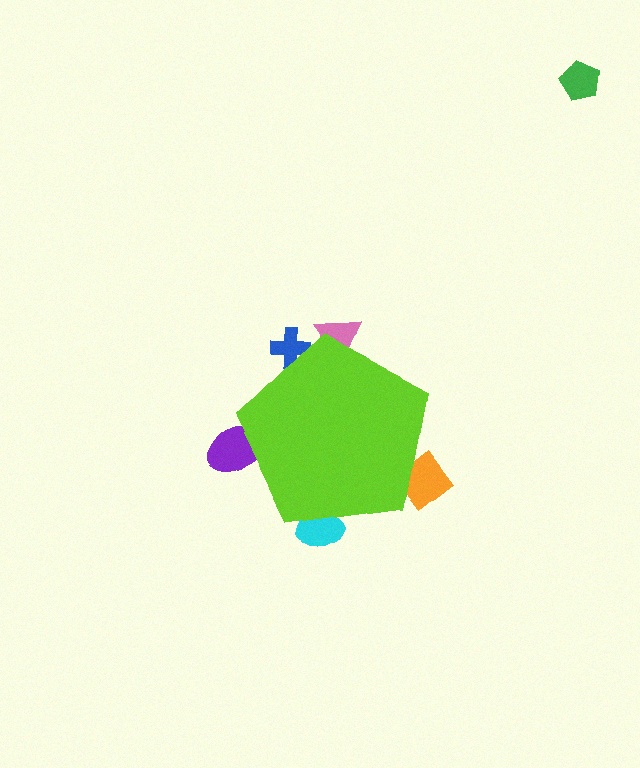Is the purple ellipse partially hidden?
Yes, the purple ellipse is partially hidden behind the lime pentagon.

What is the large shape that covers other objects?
A lime pentagon.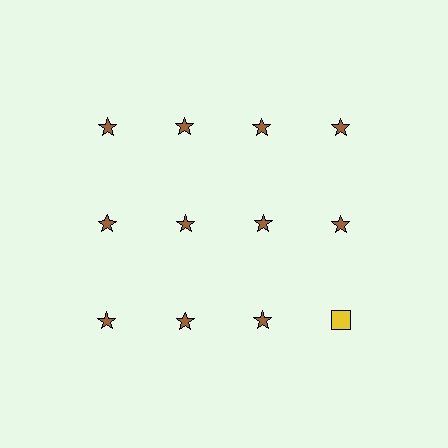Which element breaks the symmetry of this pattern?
The yellow square in the third row, second from right column breaks the symmetry. All other shapes are brown stars.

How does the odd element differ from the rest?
It differs in both color (yellow instead of brown) and shape (square instead of star).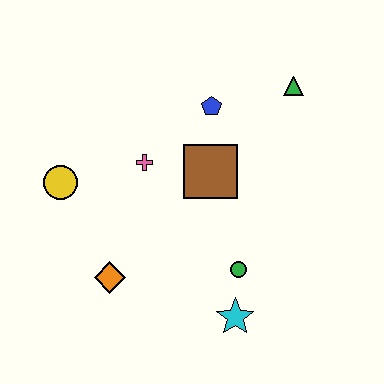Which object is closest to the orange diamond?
The yellow circle is closest to the orange diamond.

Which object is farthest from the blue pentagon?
The cyan star is farthest from the blue pentagon.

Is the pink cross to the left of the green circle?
Yes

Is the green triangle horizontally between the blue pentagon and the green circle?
No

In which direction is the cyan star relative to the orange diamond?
The cyan star is to the right of the orange diamond.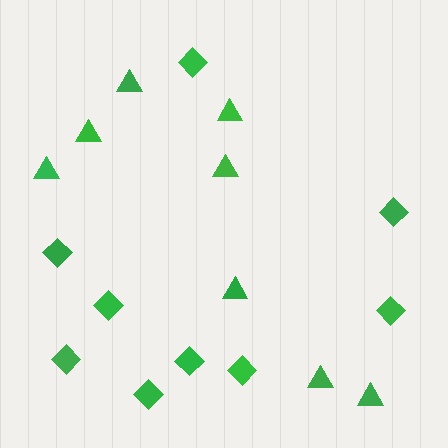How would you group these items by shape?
There are 2 groups: one group of diamonds (9) and one group of triangles (8).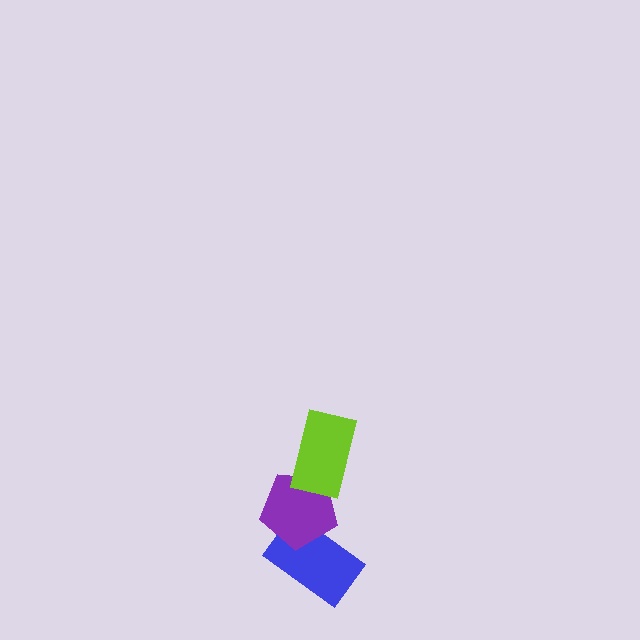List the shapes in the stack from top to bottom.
From top to bottom: the lime rectangle, the purple pentagon, the blue rectangle.